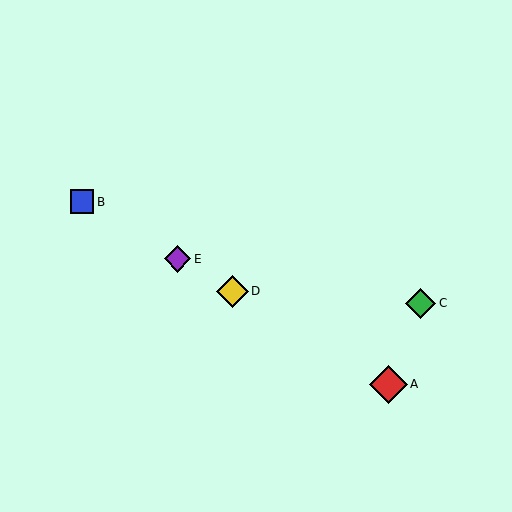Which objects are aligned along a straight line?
Objects A, B, D, E are aligned along a straight line.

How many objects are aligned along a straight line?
4 objects (A, B, D, E) are aligned along a straight line.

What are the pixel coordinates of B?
Object B is at (82, 202).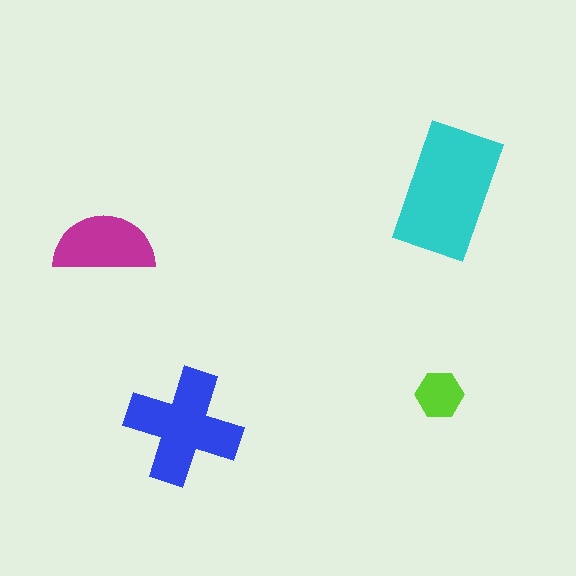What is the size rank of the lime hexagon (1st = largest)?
4th.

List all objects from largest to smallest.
The cyan rectangle, the blue cross, the magenta semicircle, the lime hexagon.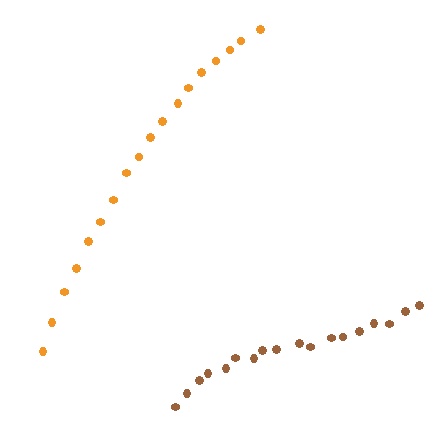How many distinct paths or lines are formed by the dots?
There are 2 distinct paths.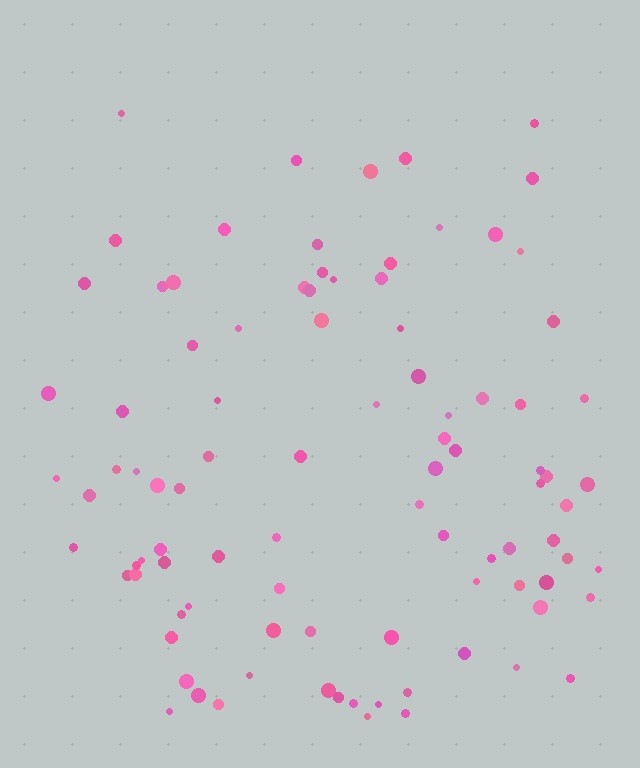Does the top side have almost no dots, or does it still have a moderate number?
Still a moderate number, just noticeably fewer than the bottom.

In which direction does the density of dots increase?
From top to bottom, with the bottom side densest.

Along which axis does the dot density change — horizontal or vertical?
Vertical.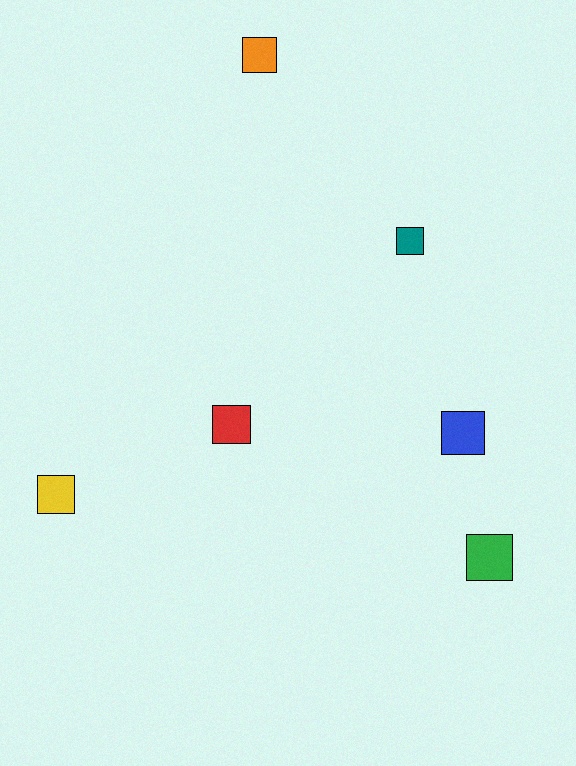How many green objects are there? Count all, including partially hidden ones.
There is 1 green object.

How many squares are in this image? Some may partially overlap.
There are 6 squares.